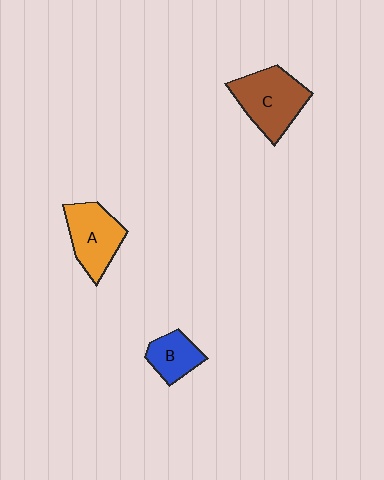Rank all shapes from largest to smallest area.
From largest to smallest: C (brown), A (orange), B (blue).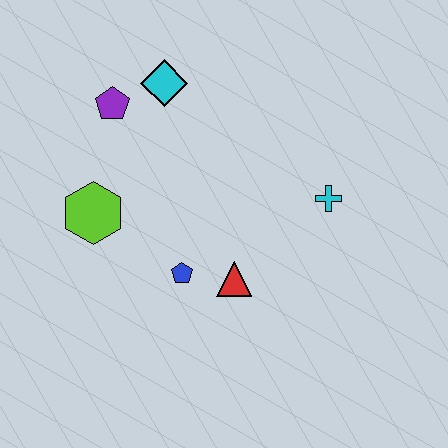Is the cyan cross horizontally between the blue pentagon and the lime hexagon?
No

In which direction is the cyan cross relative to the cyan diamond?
The cyan cross is to the right of the cyan diamond.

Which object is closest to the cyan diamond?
The purple pentagon is closest to the cyan diamond.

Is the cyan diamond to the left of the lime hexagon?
No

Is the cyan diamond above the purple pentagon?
Yes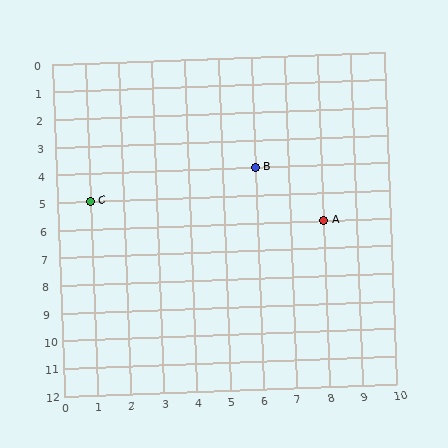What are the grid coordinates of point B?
Point B is at grid coordinates (6, 4).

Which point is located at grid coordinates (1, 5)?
Point C is at (1, 5).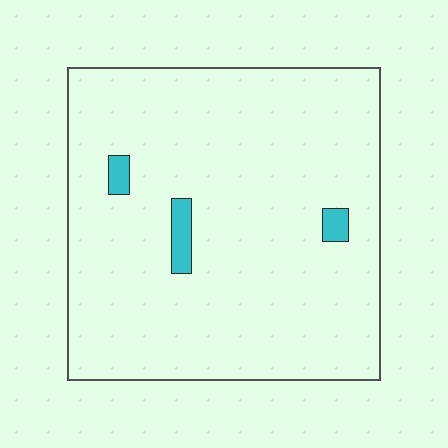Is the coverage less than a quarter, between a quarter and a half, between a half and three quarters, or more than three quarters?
Less than a quarter.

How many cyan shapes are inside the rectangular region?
3.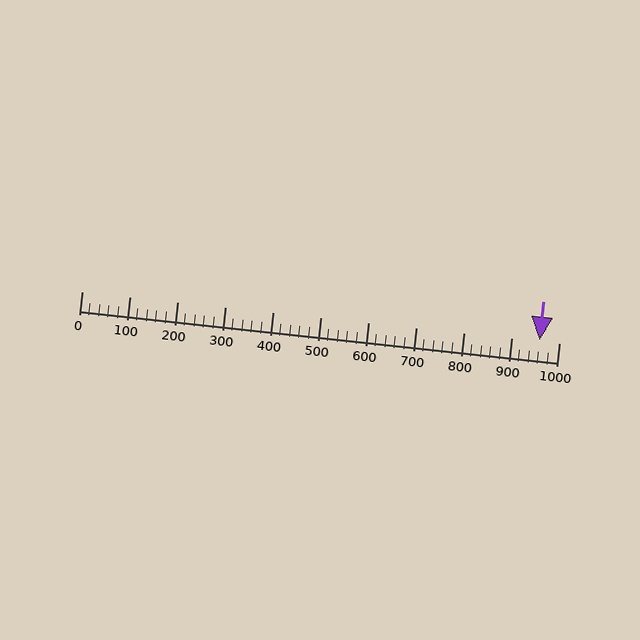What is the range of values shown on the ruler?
The ruler shows values from 0 to 1000.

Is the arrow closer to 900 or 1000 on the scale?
The arrow is closer to 1000.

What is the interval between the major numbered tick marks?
The major tick marks are spaced 100 units apart.